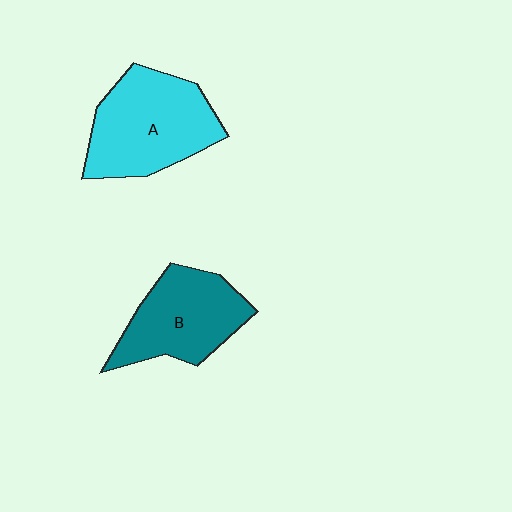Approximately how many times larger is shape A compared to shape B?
Approximately 1.2 times.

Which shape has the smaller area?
Shape B (teal).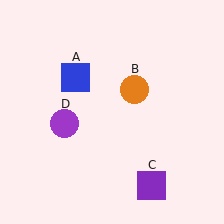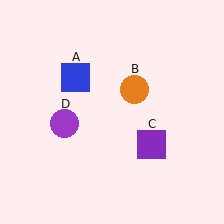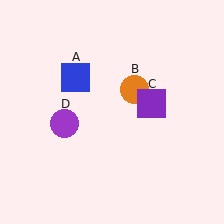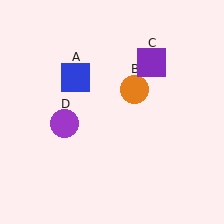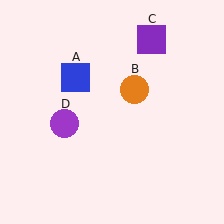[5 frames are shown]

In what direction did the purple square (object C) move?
The purple square (object C) moved up.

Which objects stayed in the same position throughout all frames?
Blue square (object A) and orange circle (object B) and purple circle (object D) remained stationary.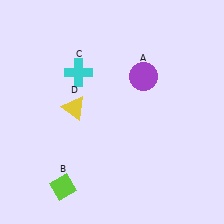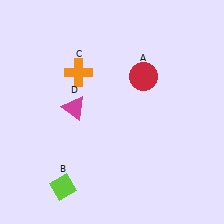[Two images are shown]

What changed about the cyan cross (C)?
In Image 1, C is cyan. In Image 2, it changed to orange.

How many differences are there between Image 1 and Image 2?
There are 3 differences between the two images.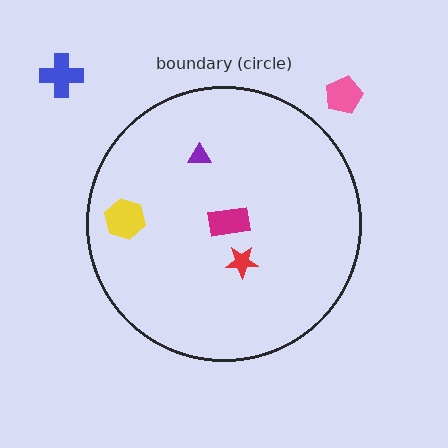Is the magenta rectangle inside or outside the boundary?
Inside.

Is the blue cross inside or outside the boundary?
Outside.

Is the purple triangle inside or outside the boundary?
Inside.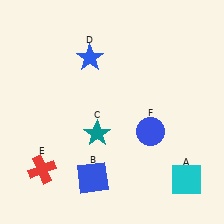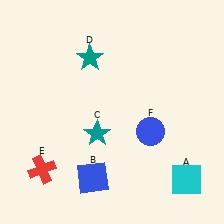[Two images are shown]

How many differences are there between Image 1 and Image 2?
There is 1 difference between the two images.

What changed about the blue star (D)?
In Image 1, D is blue. In Image 2, it changed to teal.